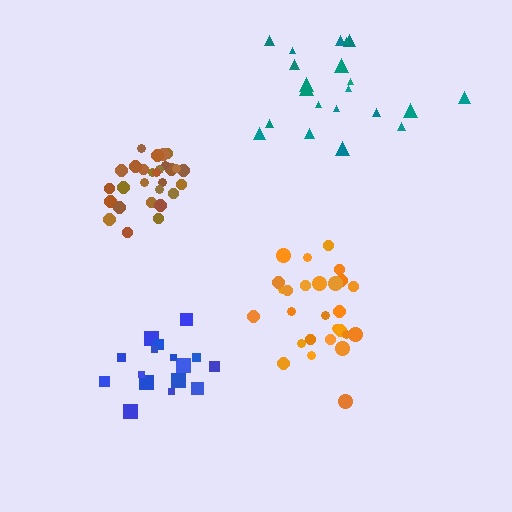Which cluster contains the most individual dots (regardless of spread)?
Brown (28).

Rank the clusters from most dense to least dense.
brown, blue, orange, teal.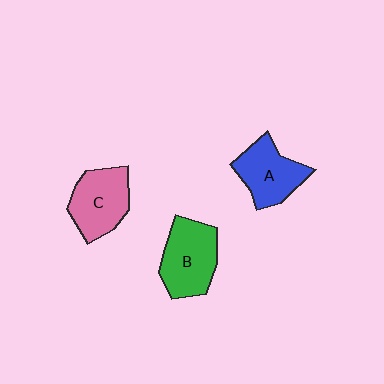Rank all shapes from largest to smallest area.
From largest to smallest: B (green), C (pink), A (blue).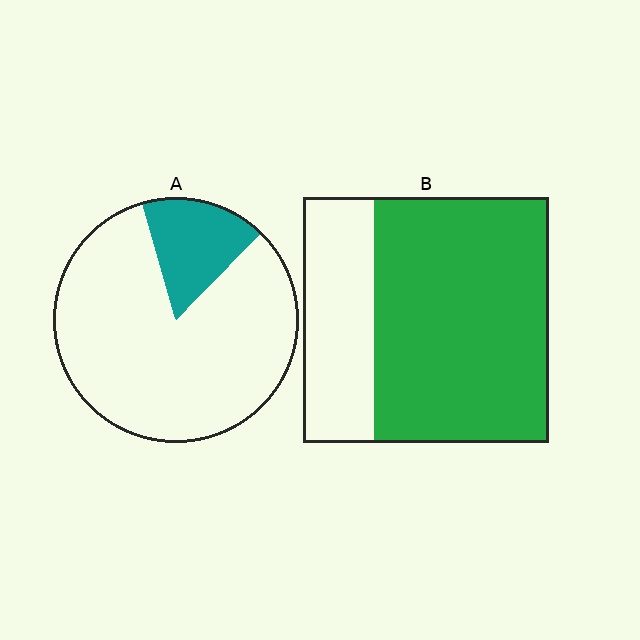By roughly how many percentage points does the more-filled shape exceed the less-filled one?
By roughly 55 percentage points (B over A).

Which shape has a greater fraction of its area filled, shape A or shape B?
Shape B.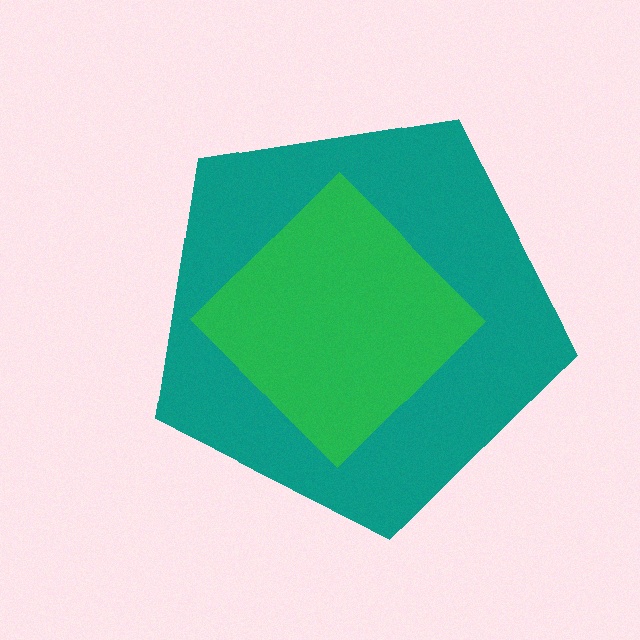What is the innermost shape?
The green diamond.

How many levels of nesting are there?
2.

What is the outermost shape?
The teal pentagon.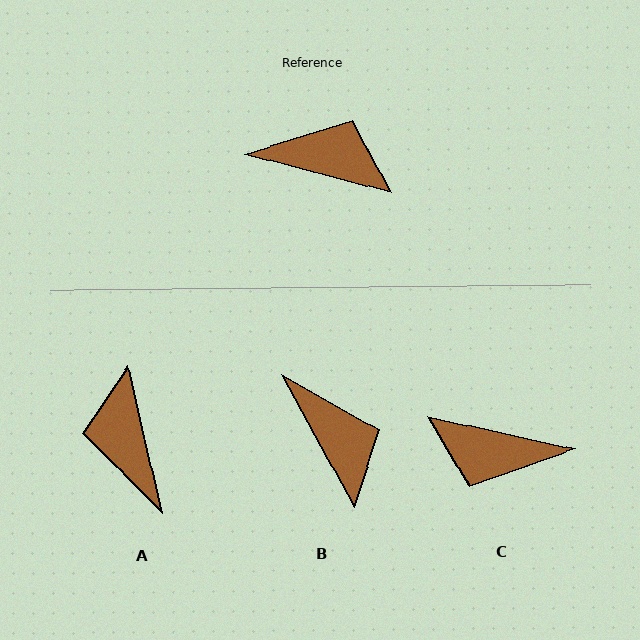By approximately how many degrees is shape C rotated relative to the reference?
Approximately 178 degrees clockwise.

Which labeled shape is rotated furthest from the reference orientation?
C, about 178 degrees away.